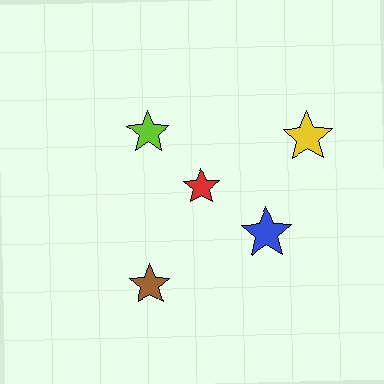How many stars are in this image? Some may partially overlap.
There are 5 stars.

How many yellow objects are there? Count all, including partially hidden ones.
There is 1 yellow object.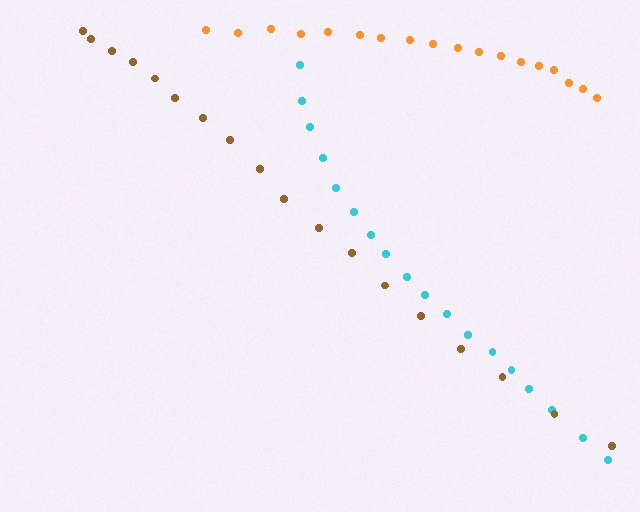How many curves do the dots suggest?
There are 3 distinct paths.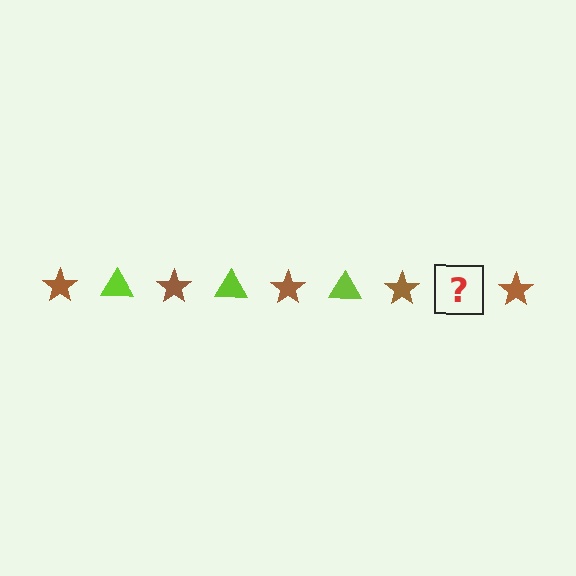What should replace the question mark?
The question mark should be replaced with a lime triangle.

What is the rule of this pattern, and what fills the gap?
The rule is that the pattern alternates between brown star and lime triangle. The gap should be filled with a lime triangle.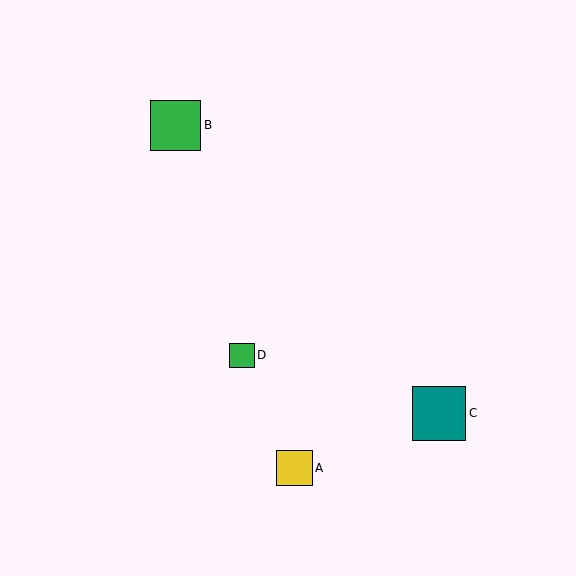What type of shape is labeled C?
Shape C is a teal square.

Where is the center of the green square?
The center of the green square is at (242, 355).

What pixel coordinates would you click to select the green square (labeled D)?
Click at (242, 355) to select the green square D.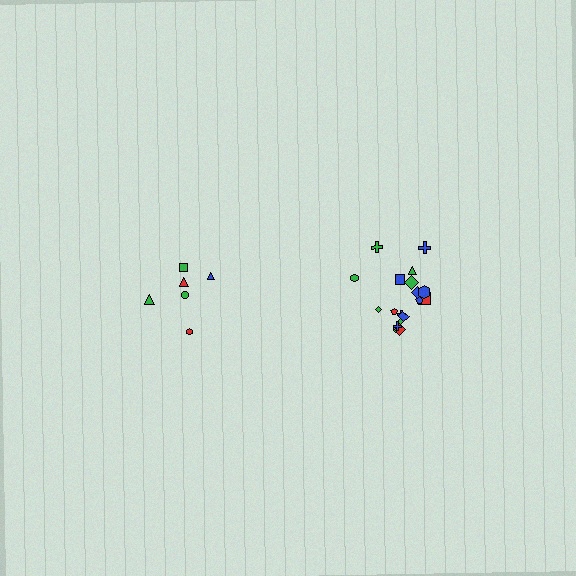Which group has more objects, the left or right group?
The right group.